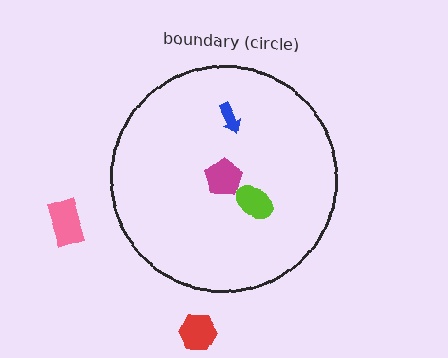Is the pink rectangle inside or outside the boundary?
Outside.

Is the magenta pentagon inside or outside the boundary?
Inside.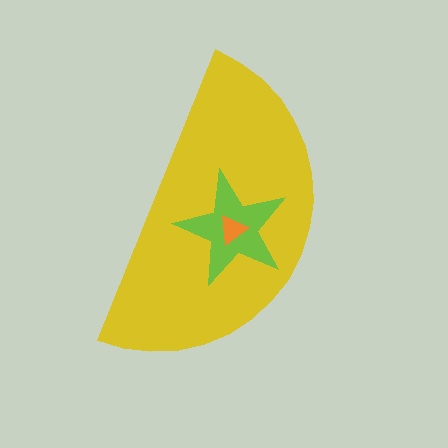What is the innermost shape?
The orange triangle.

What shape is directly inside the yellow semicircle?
The lime star.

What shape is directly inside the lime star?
The orange triangle.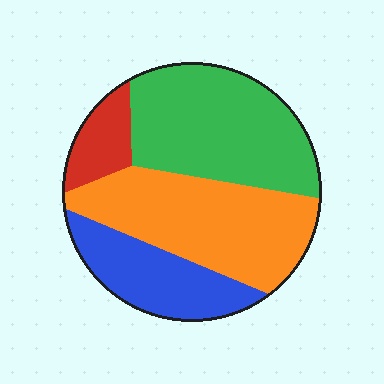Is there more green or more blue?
Green.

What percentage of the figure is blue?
Blue covers 20% of the figure.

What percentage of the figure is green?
Green covers 36% of the figure.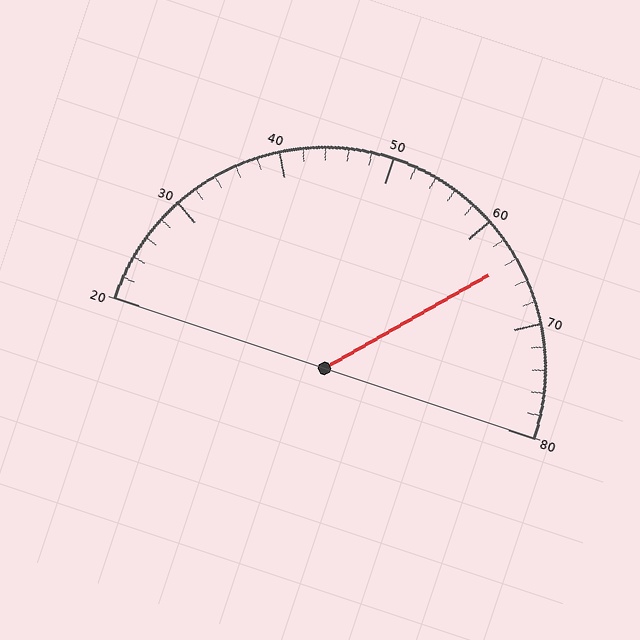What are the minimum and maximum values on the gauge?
The gauge ranges from 20 to 80.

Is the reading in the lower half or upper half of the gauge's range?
The reading is in the upper half of the range (20 to 80).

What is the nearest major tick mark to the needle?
The nearest major tick mark is 60.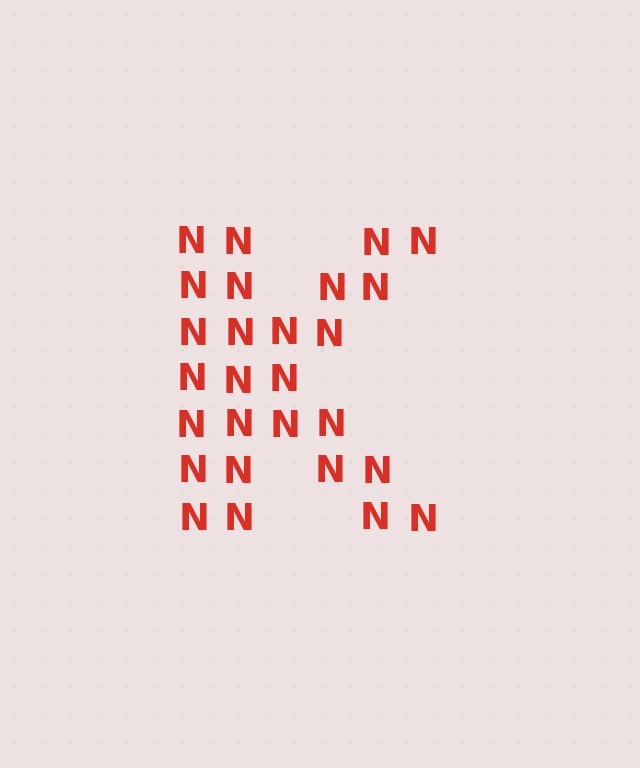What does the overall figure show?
The overall figure shows the letter K.